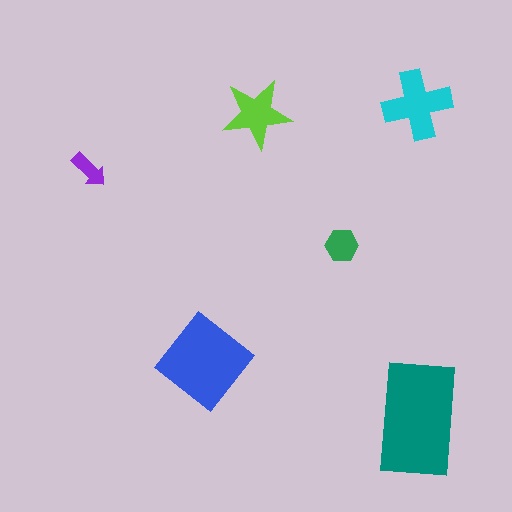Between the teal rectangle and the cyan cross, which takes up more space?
The teal rectangle.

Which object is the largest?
The teal rectangle.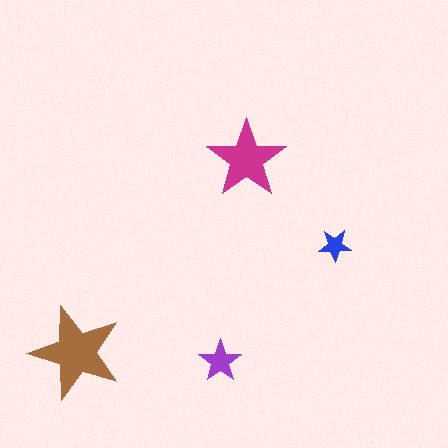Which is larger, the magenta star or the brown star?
The brown one.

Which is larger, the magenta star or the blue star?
The magenta one.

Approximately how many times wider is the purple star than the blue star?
About 1.5 times wider.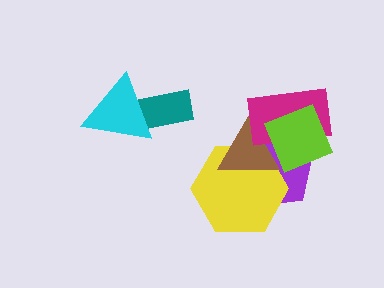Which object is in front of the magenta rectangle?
The lime square is in front of the magenta rectangle.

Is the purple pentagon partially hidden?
Yes, it is partially covered by another shape.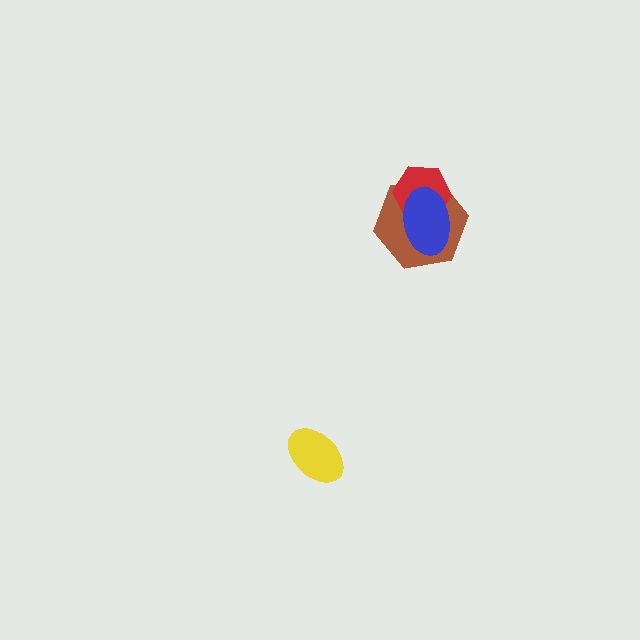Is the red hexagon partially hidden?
Yes, it is partially covered by another shape.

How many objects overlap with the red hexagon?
2 objects overlap with the red hexagon.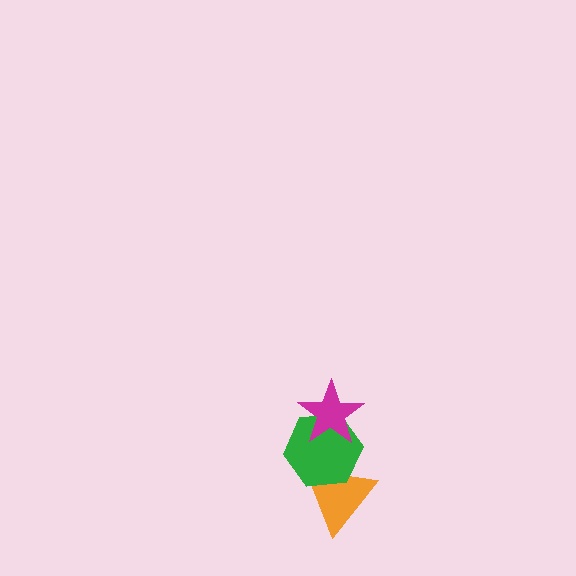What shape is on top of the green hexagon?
The magenta star is on top of the green hexagon.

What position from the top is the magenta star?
The magenta star is 1st from the top.